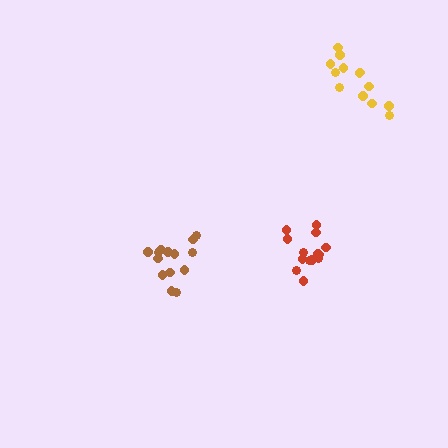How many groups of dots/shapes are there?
There are 3 groups.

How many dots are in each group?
Group 1: 14 dots, Group 2: 14 dots, Group 3: 13 dots (41 total).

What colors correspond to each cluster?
The clusters are colored: brown, red, yellow.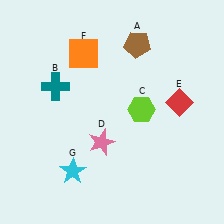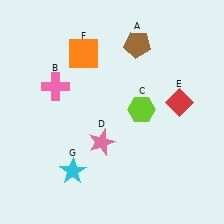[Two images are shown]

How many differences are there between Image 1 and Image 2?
There is 1 difference between the two images.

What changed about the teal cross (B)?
In Image 1, B is teal. In Image 2, it changed to pink.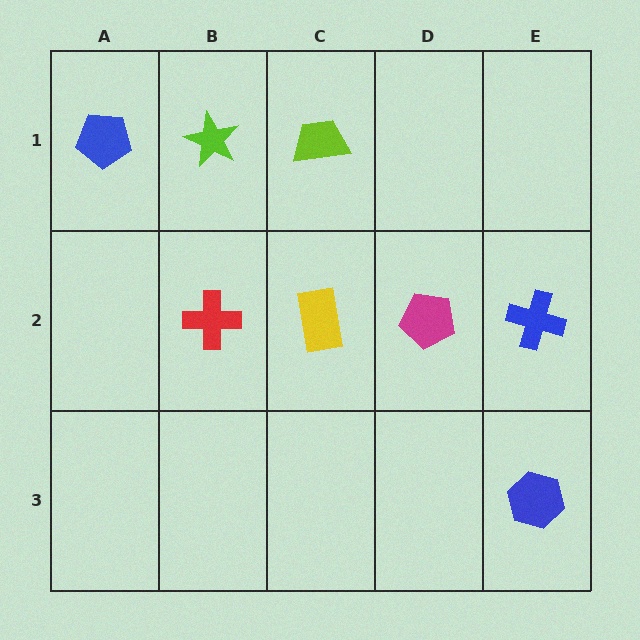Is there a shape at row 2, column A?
No, that cell is empty.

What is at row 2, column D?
A magenta pentagon.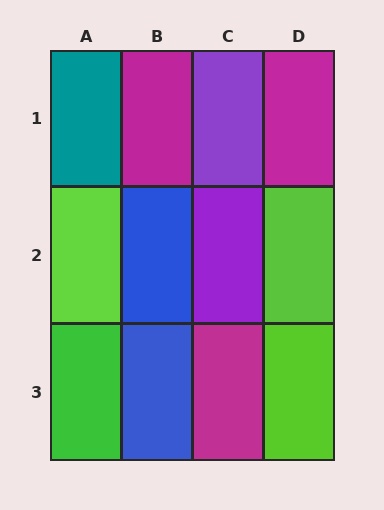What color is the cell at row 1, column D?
Magenta.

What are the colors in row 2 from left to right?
Lime, blue, purple, lime.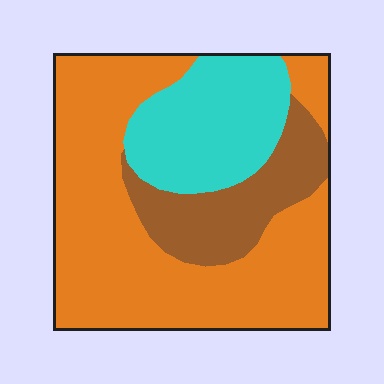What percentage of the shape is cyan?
Cyan takes up about one quarter (1/4) of the shape.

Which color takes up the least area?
Brown, at roughly 20%.